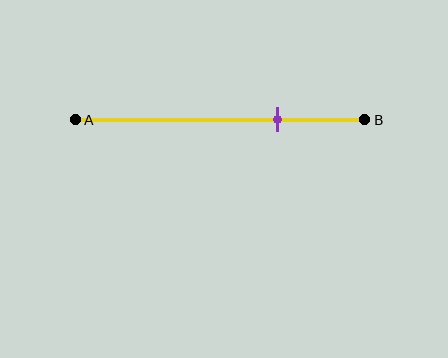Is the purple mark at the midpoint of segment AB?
No, the mark is at about 70% from A, not at the 50% midpoint.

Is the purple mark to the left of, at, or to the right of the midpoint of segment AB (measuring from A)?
The purple mark is to the right of the midpoint of segment AB.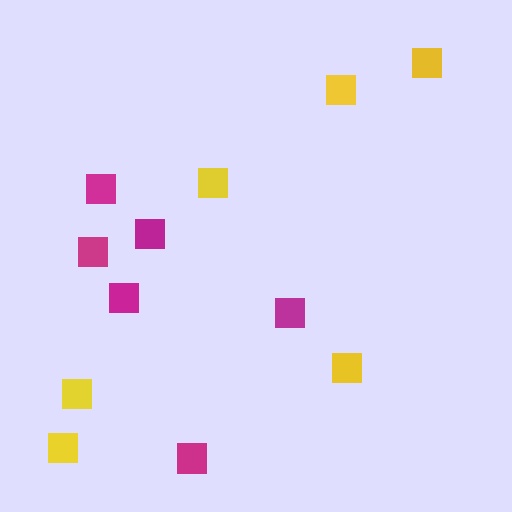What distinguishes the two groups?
There are 2 groups: one group of magenta squares (6) and one group of yellow squares (6).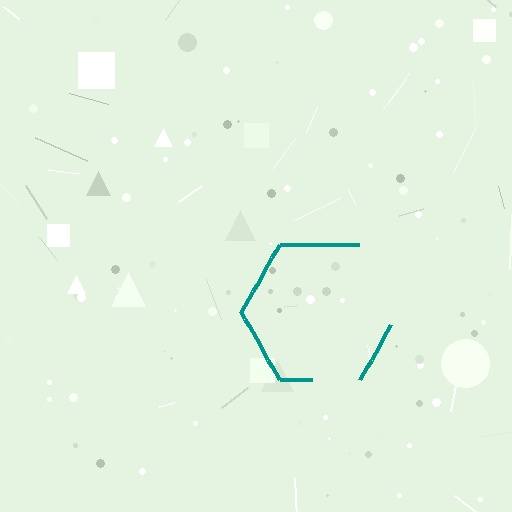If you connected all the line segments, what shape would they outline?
They would outline a hexagon.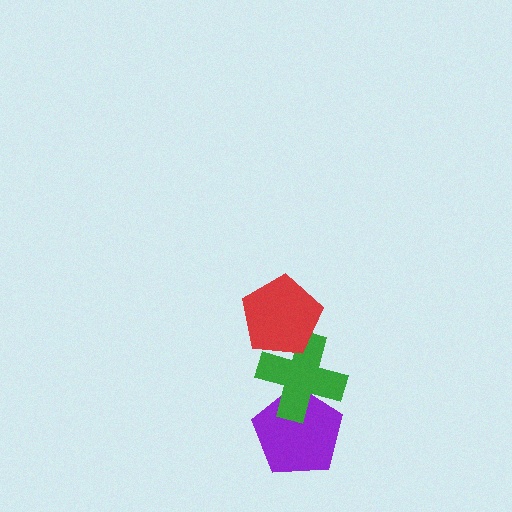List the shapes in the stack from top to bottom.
From top to bottom: the red pentagon, the green cross, the purple pentagon.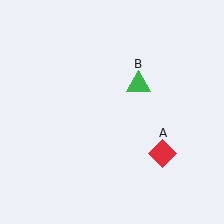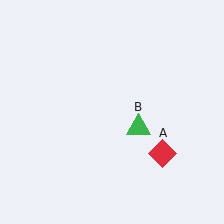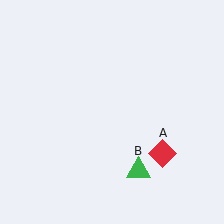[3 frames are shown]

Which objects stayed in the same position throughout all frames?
Red diamond (object A) remained stationary.